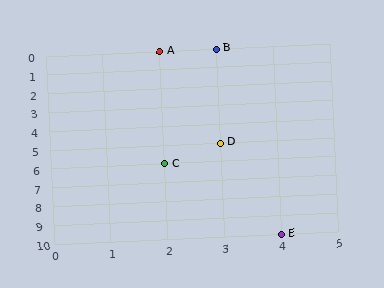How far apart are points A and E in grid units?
Points A and E are 2 columns and 10 rows apart (about 10.2 grid units diagonally).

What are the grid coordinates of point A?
Point A is at grid coordinates (2, 0).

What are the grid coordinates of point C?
Point C is at grid coordinates (2, 6).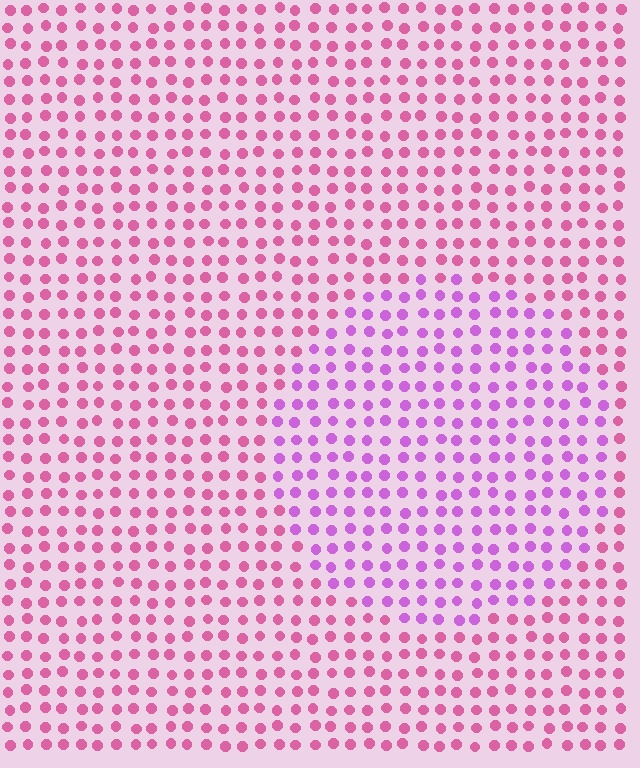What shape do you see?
I see a circle.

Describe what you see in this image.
The image is filled with small pink elements in a uniform arrangement. A circle-shaped region is visible where the elements are tinted to a slightly different hue, forming a subtle color boundary.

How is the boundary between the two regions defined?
The boundary is defined purely by a slight shift in hue (about 36 degrees). Spacing, size, and orientation are identical on both sides.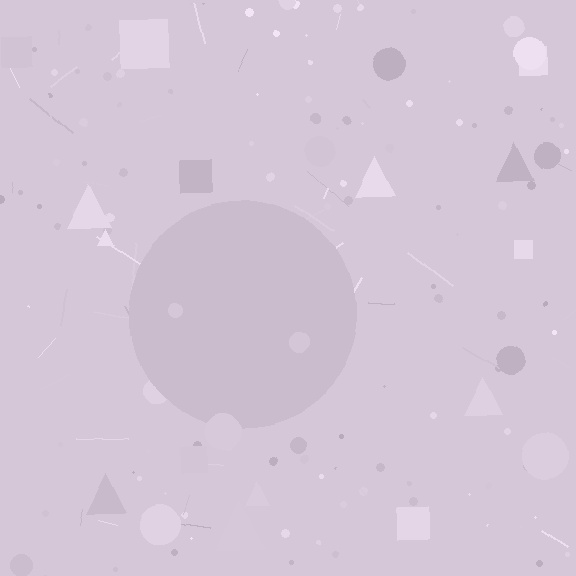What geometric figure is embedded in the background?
A circle is embedded in the background.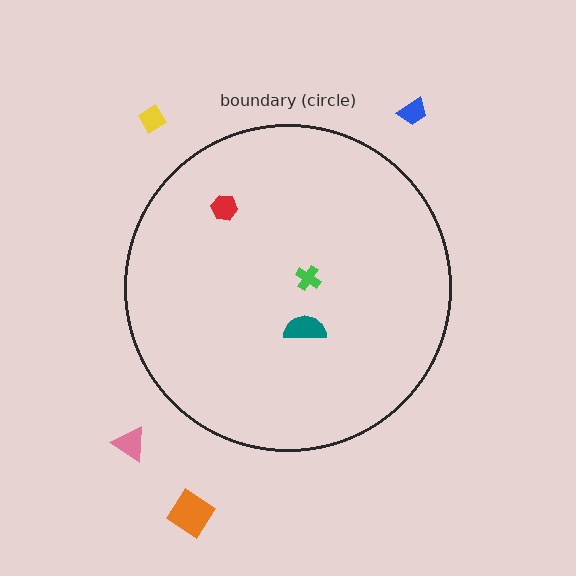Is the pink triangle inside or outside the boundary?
Outside.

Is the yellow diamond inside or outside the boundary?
Outside.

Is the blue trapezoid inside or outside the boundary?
Outside.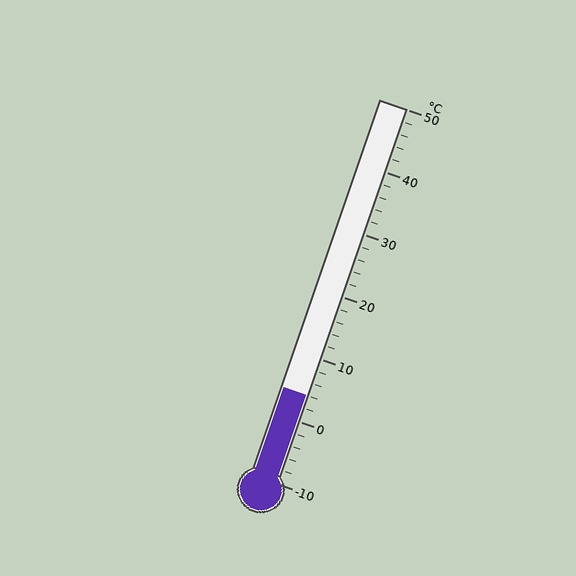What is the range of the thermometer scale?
The thermometer scale ranges from -10°C to 50°C.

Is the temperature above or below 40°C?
The temperature is below 40°C.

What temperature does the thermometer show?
The thermometer shows approximately 4°C.